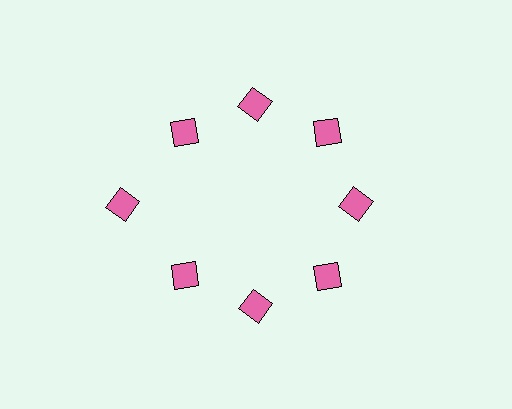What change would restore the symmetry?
The symmetry would be restored by moving it inward, back onto the ring so that all 8 diamonds sit at equal angles and equal distance from the center.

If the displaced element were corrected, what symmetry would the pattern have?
It would have 8-fold rotational symmetry — the pattern would map onto itself every 45 degrees.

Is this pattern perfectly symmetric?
No. The 8 pink diamonds are arranged in a ring, but one element near the 9 o'clock position is pushed outward from the center, breaking the 8-fold rotational symmetry.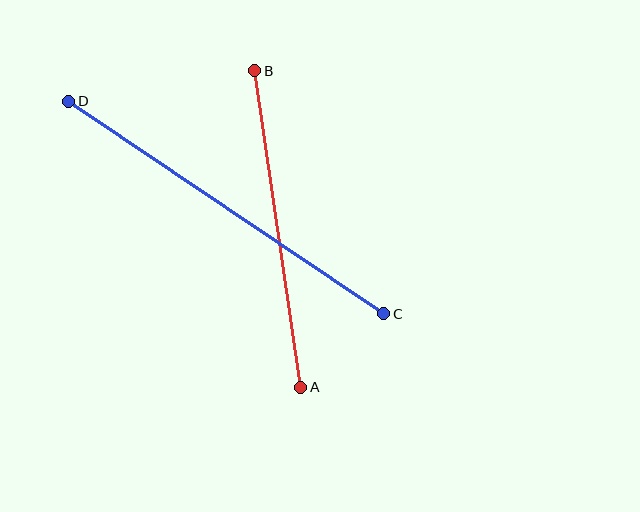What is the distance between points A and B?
The distance is approximately 320 pixels.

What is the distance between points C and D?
The distance is approximately 380 pixels.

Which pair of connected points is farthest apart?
Points C and D are farthest apart.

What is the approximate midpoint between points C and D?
The midpoint is at approximately (226, 208) pixels.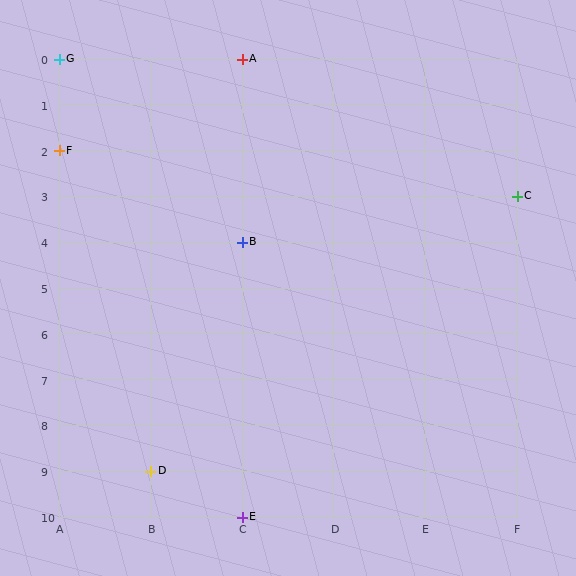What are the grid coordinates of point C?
Point C is at grid coordinates (F, 3).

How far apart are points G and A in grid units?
Points G and A are 2 columns apart.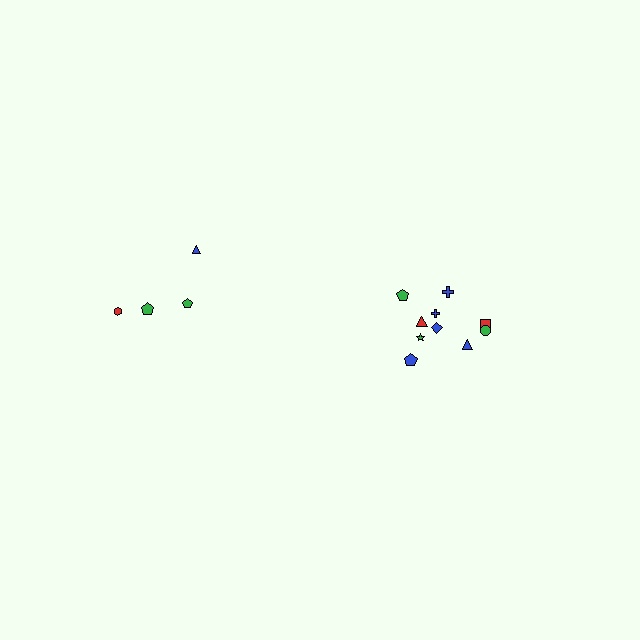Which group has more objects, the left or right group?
The right group.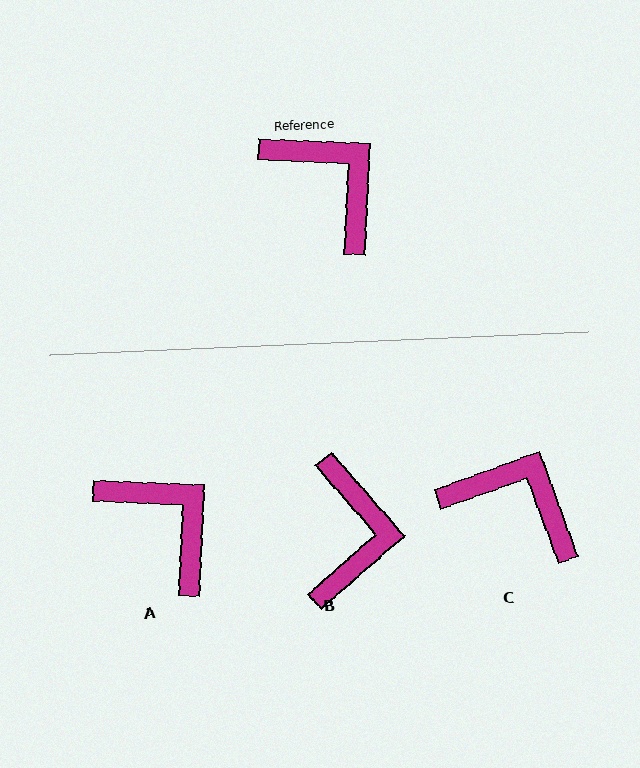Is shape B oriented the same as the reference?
No, it is off by about 46 degrees.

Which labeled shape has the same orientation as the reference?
A.